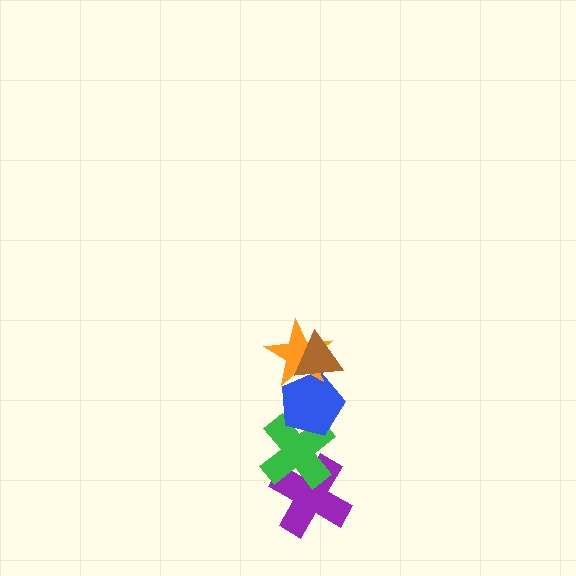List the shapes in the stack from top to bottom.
From top to bottom: the brown triangle, the orange star, the blue pentagon, the green cross, the purple cross.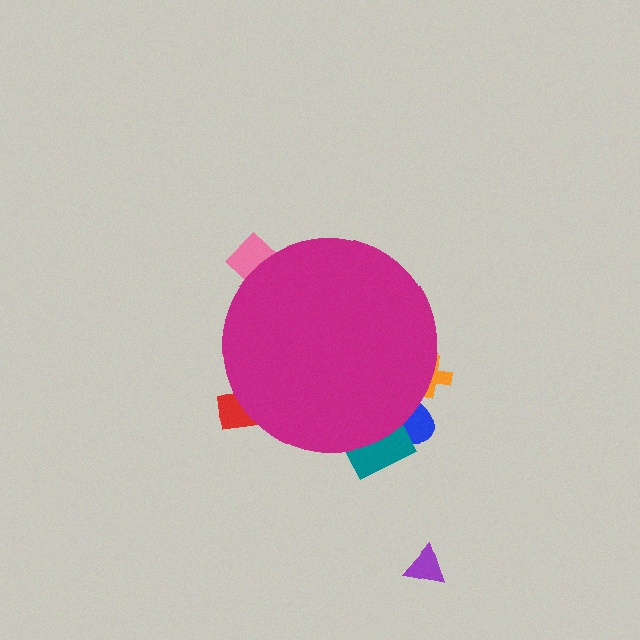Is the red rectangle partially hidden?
Yes, the red rectangle is partially hidden behind the magenta circle.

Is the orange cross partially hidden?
Yes, the orange cross is partially hidden behind the magenta circle.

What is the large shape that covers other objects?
A magenta circle.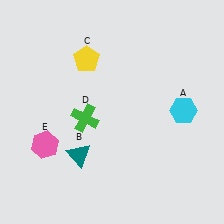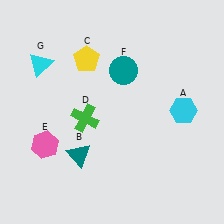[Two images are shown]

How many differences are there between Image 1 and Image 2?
There are 2 differences between the two images.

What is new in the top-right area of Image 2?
A teal circle (F) was added in the top-right area of Image 2.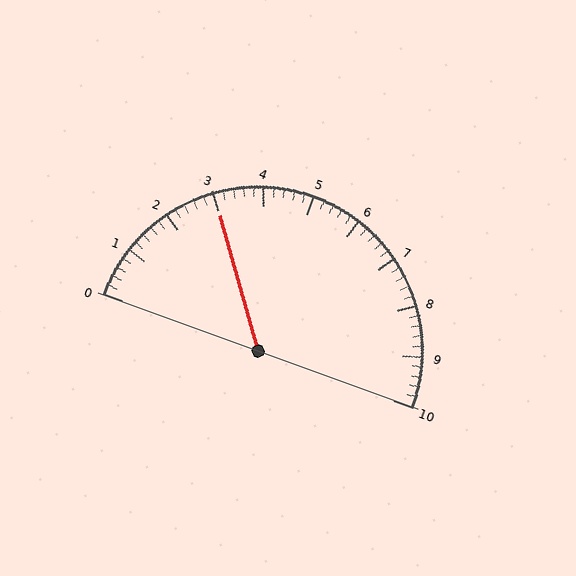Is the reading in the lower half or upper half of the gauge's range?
The reading is in the lower half of the range (0 to 10).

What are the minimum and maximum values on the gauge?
The gauge ranges from 0 to 10.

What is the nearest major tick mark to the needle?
The nearest major tick mark is 3.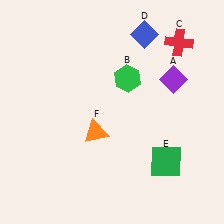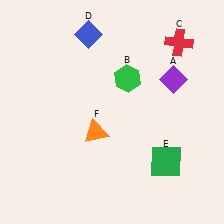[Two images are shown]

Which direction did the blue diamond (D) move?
The blue diamond (D) moved left.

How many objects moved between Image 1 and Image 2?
1 object moved between the two images.